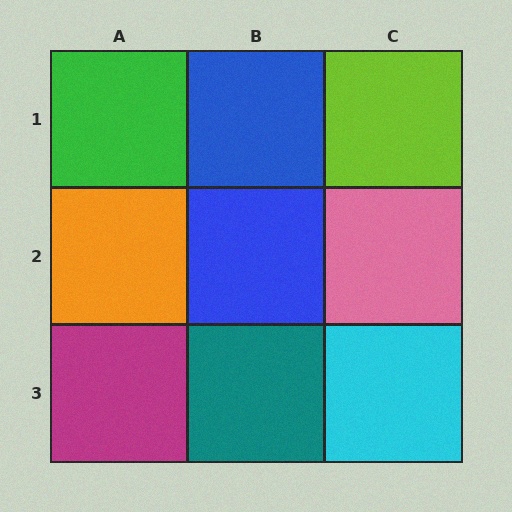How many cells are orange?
1 cell is orange.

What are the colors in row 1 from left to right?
Green, blue, lime.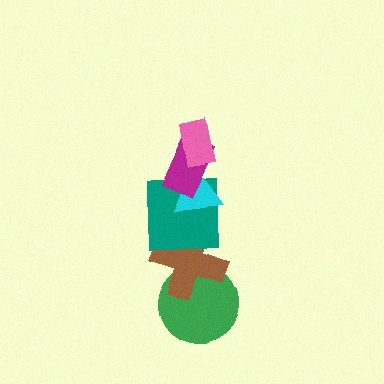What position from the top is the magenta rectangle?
The magenta rectangle is 2nd from the top.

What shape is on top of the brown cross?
The teal square is on top of the brown cross.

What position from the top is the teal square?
The teal square is 4th from the top.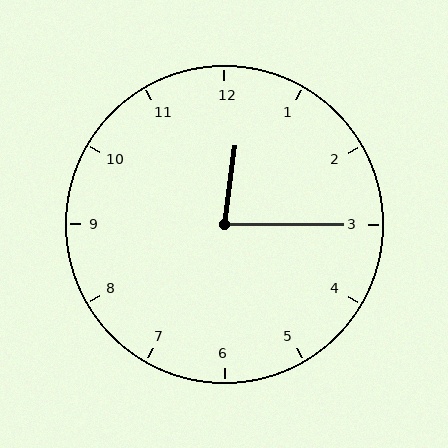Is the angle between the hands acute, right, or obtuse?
It is acute.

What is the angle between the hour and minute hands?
Approximately 82 degrees.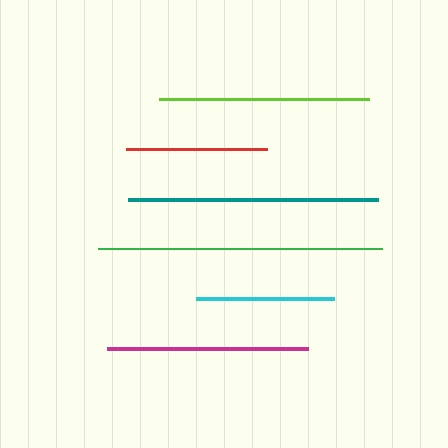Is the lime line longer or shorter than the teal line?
The teal line is longer than the lime line.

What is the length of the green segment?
The green segment is approximately 284 pixels long.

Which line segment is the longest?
The green line is the longest at approximately 284 pixels.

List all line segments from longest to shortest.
From longest to shortest: green, teal, lime, magenta, red, cyan.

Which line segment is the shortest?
The cyan line is the shortest at approximately 137 pixels.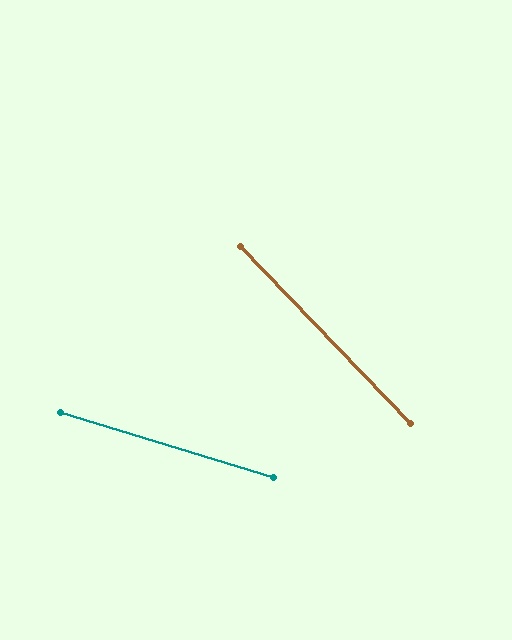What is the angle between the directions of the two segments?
Approximately 29 degrees.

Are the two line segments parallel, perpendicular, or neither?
Neither parallel nor perpendicular — they differ by about 29°.